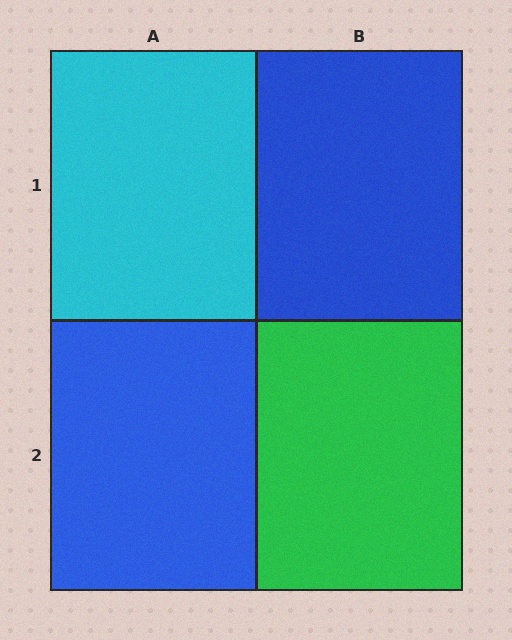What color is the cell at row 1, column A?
Cyan.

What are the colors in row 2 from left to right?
Blue, green.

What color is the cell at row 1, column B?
Blue.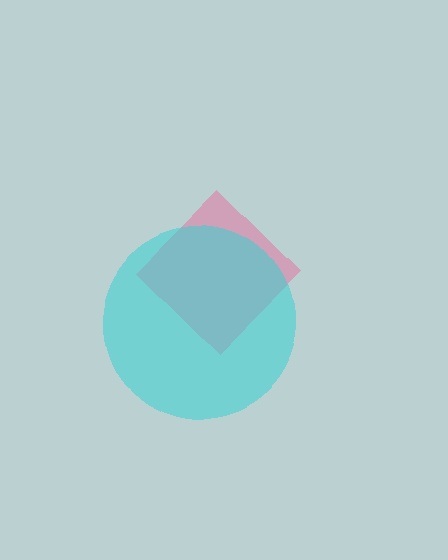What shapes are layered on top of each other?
The layered shapes are: a pink diamond, a cyan circle.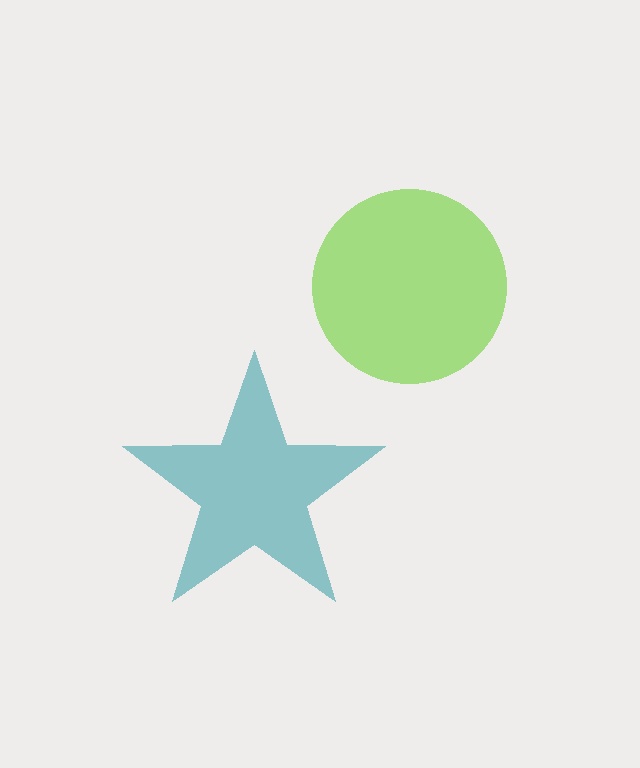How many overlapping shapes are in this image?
There are 2 overlapping shapes in the image.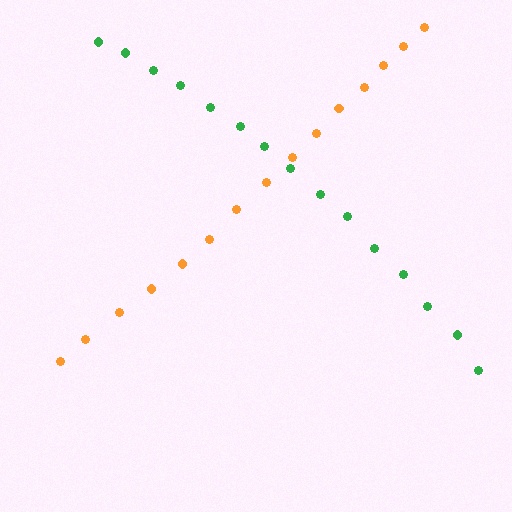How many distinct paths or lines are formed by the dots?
There are 2 distinct paths.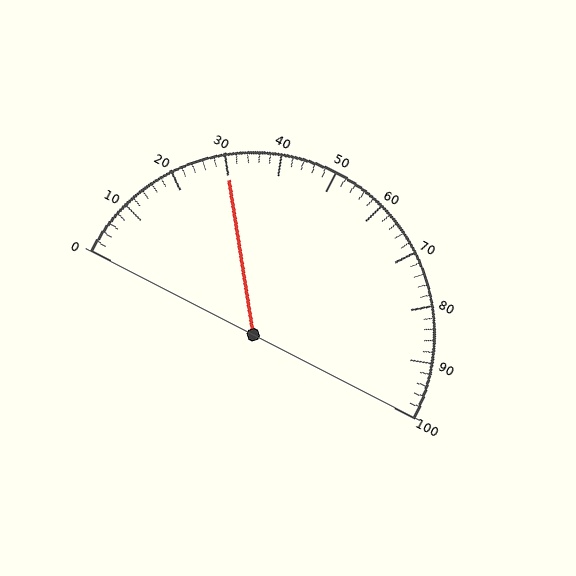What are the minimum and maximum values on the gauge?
The gauge ranges from 0 to 100.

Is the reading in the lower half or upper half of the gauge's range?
The reading is in the lower half of the range (0 to 100).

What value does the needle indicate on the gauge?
The needle indicates approximately 30.